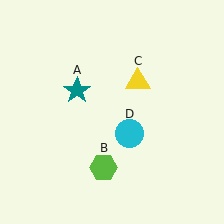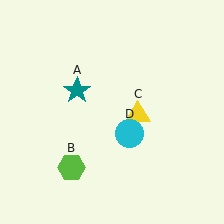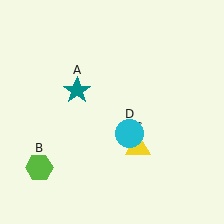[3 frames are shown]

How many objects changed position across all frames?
2 objects changed position: lime hexagon (object B), yellow triangle (object C).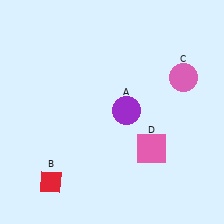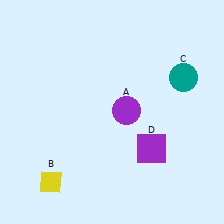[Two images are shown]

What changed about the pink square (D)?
In Image 1, D is pink. In Image 2, it changed to purple.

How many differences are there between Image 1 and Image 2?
There are 3 differences between the two images.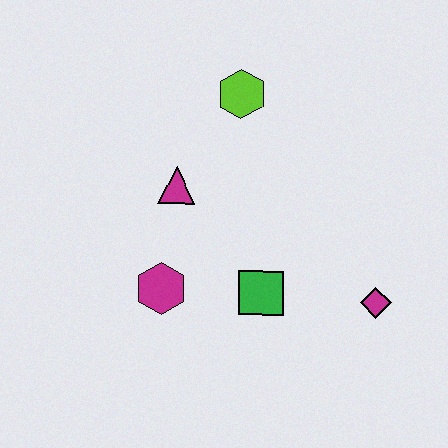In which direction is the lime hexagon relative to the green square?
The lime hexagon is above the green square.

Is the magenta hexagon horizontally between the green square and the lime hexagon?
No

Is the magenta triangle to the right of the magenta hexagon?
Yes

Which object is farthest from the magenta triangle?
The magenta diamond is farthest from the magenta triangle.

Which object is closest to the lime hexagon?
The magenta triangle is closest to the lime hexagon.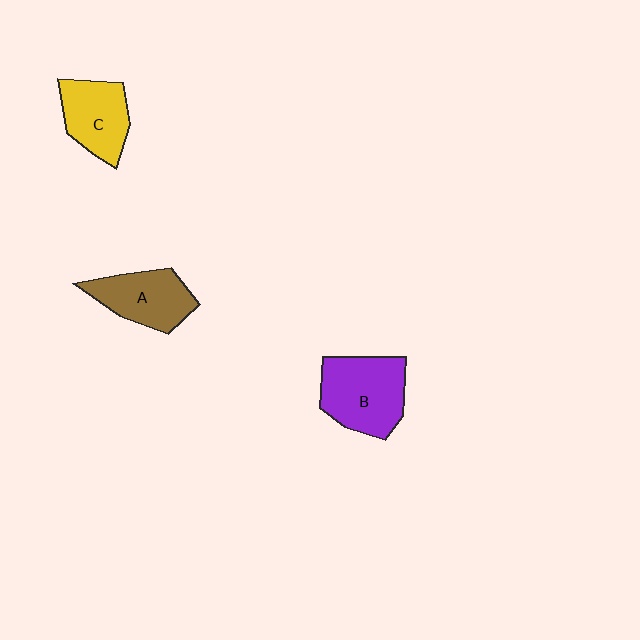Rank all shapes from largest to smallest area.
From largest to smallest: B (purple), A (brown), C (yellow).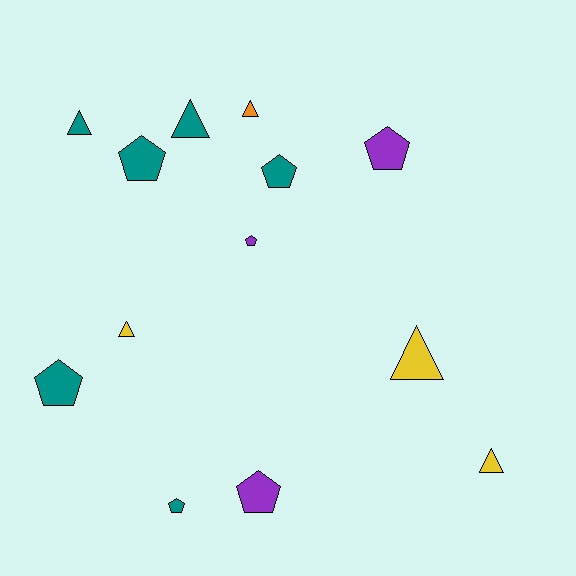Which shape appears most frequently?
Pentagon, with 7 objects.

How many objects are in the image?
There are 13 objects.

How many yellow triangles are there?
There are 3 yellow triangles.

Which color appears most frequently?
Teal, with 6 objects.